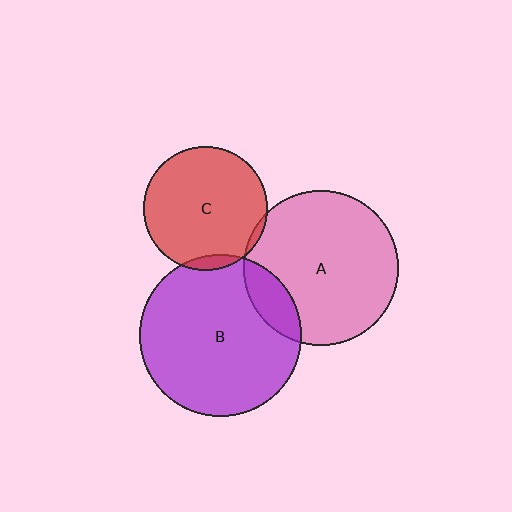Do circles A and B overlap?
Yes.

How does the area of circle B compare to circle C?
Approximately 1.7 times.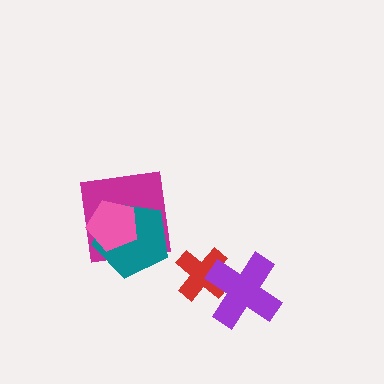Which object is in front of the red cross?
The purple cross is in front of the red cross.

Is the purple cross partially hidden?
No, no other shape covers it.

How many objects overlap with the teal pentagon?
2 objects overlap with the teal pentagon.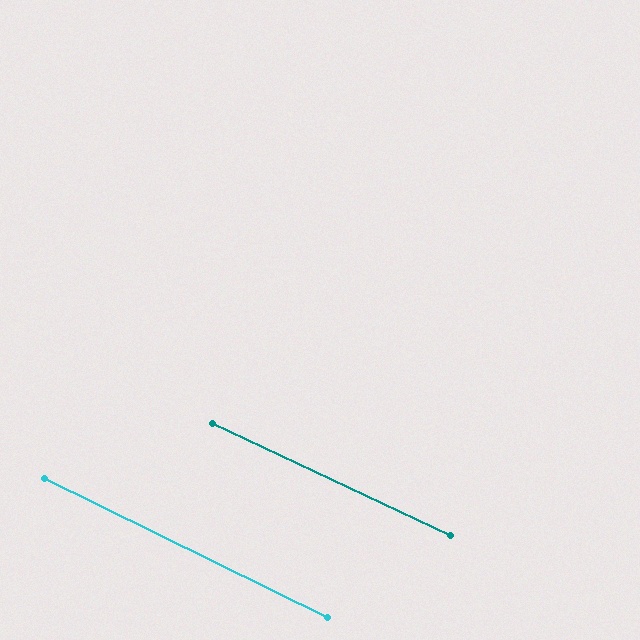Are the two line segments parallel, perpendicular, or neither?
Parallel — their directions differ by only 1.1°.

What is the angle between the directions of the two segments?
Approximately 1 degree.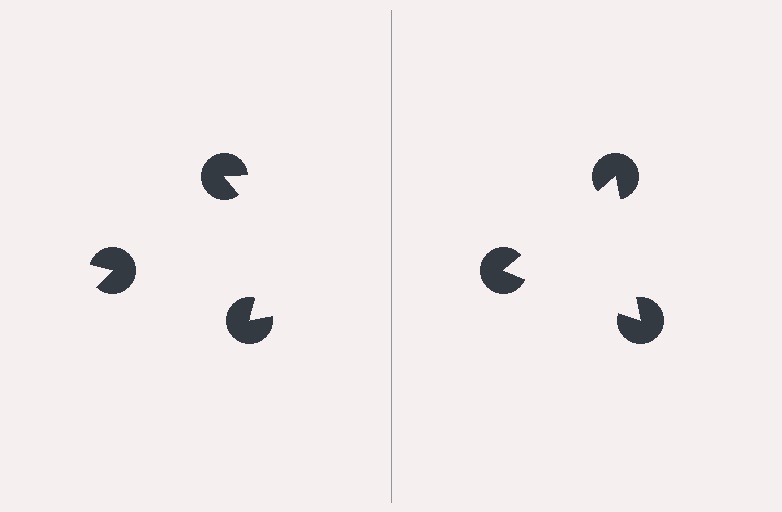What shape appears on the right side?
An illusory triangle.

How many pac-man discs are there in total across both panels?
6 — 3 on each side.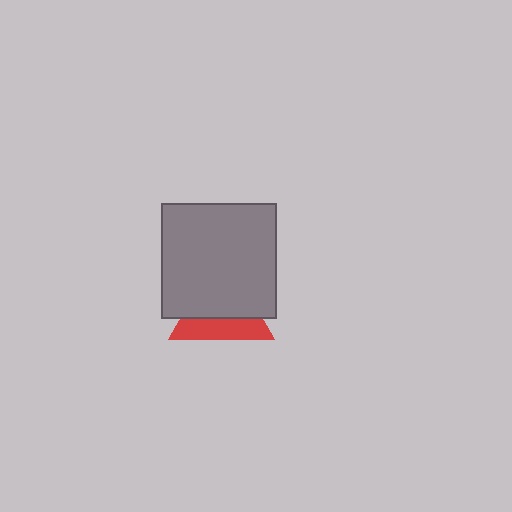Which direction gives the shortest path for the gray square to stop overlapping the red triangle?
Moving up gives the shortest separation.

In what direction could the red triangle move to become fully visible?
The red triangle could move down. That would shift it out from behind the gray square entirely.